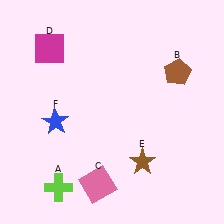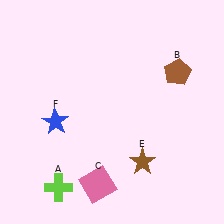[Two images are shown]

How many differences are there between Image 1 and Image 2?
There is 1 difference between the two images.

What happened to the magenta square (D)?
The magenta square (D) was removed in Image 2. It was in the top-left area of Image 1.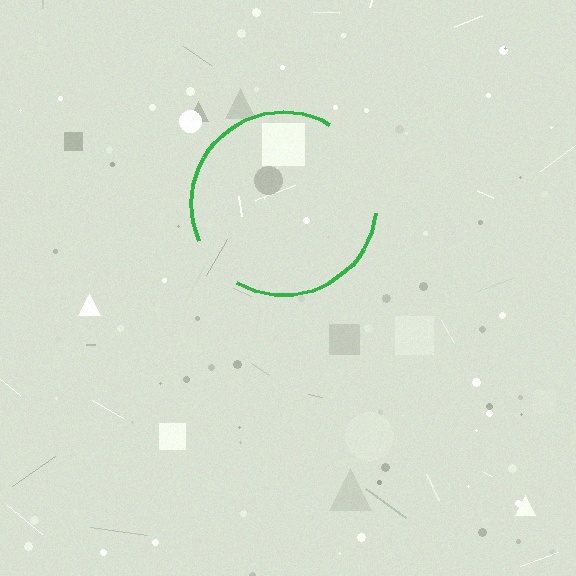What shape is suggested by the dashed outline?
The dashed outline suggests a circle.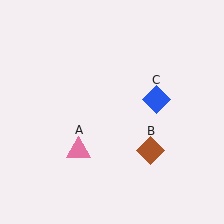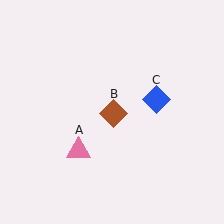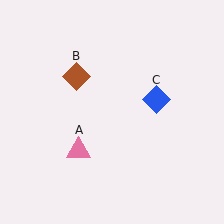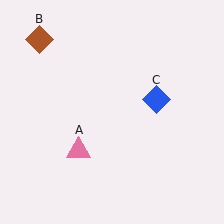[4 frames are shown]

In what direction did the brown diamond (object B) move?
The brown diamond (object B) moved up and to the left.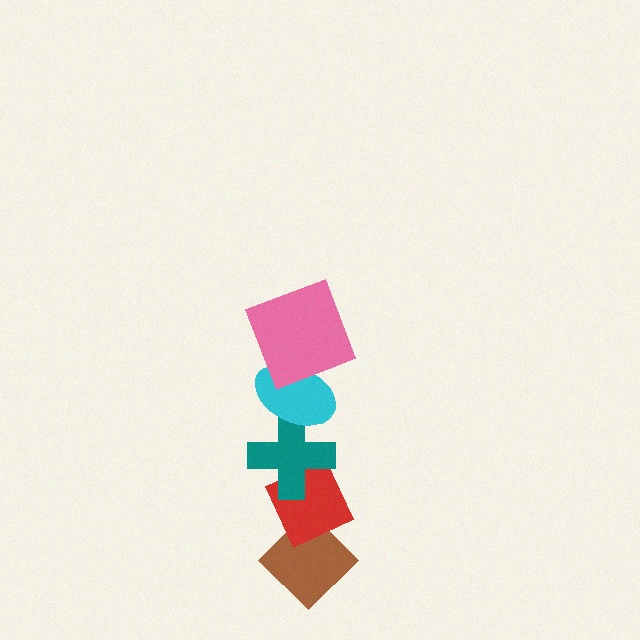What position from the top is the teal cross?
The teal cross is 3rd from the top.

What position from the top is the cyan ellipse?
The cyan ellipse is 2nd from the top.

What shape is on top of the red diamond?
The teal cross is on top of the red diamond.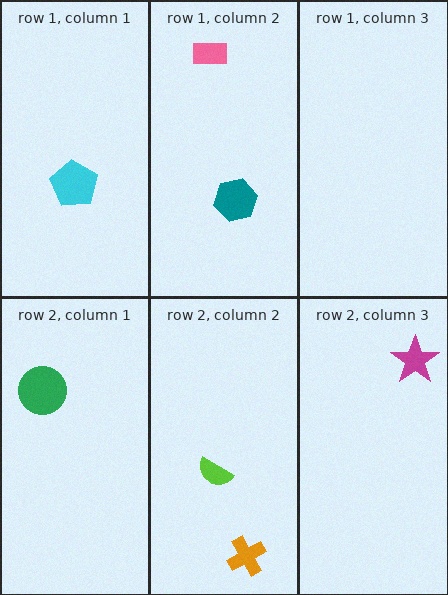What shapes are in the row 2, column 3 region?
The magenta star.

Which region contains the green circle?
The row 2, column 1 region.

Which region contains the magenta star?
The row 2, column 3 region.